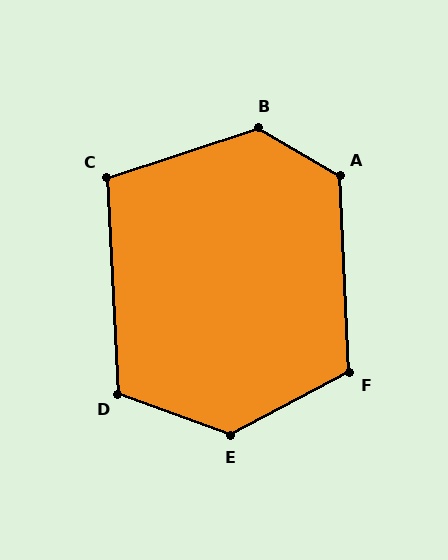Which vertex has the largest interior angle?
E, at approximately 132 degrees.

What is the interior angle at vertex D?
Approximately 113 degrees (obtuse).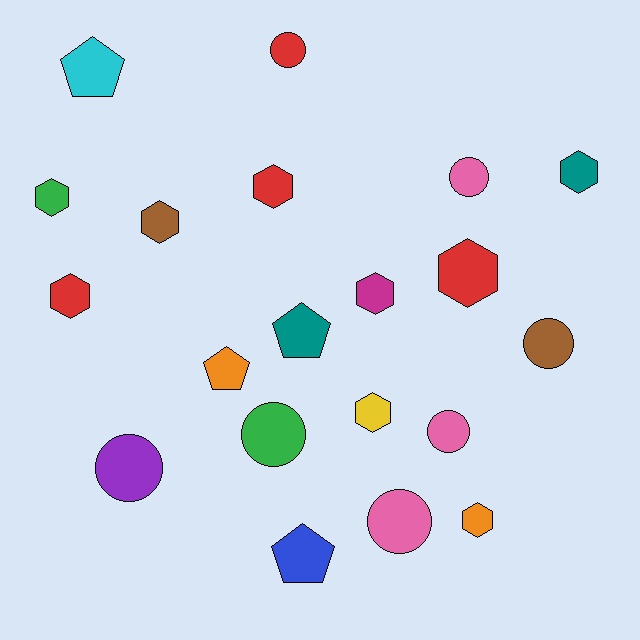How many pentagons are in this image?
There are 4 pentagons.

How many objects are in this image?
There are 20 objects.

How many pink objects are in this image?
There are 3 pink objects.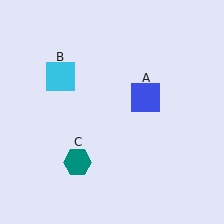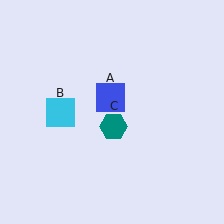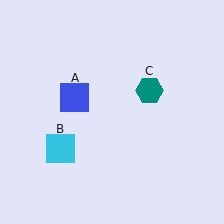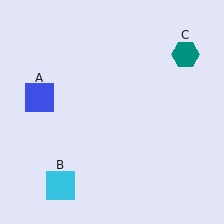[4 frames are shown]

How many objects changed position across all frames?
3 objects changed position: blue square (object A), cyan square (object B), teal hexagon (object C).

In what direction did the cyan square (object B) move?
The cyan square (object B) moved down.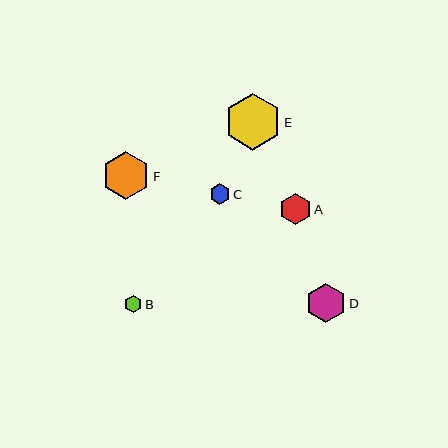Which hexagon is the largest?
Hexagon E is the largest with a size of approximately 57 pixels.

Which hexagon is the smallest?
Hexagon B is the smallest with a size of approximately 17 pixels.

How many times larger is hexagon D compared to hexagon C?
Hexagon D is approximately 2.0 times the size of hexagon C.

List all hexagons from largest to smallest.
From largest to smallest: E, F, D, A, C, B.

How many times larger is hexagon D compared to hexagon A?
Hexagon D is approximately 1.3 times the size of hexagon A.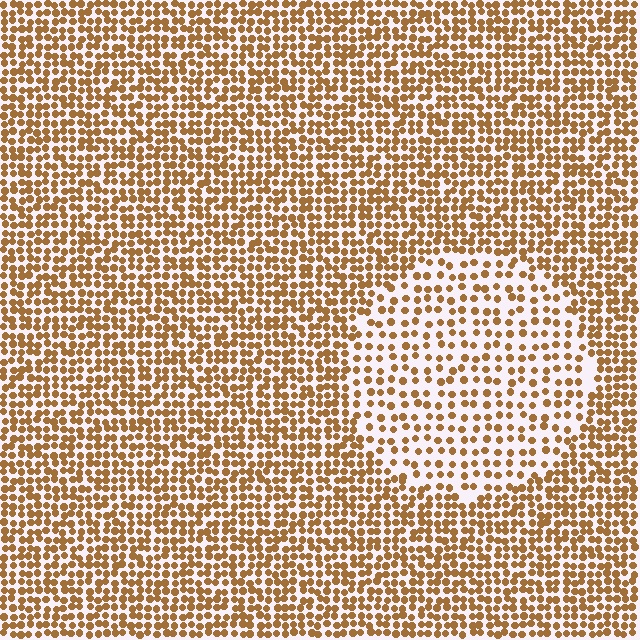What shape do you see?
I see a circle.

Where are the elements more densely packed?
The elements are more densely packed outside the circle boundary.